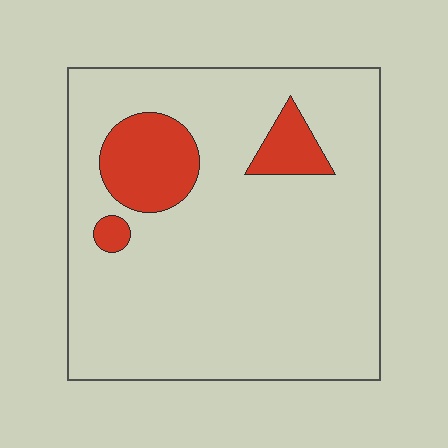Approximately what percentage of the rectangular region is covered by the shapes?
Approximately 15%.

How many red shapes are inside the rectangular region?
3.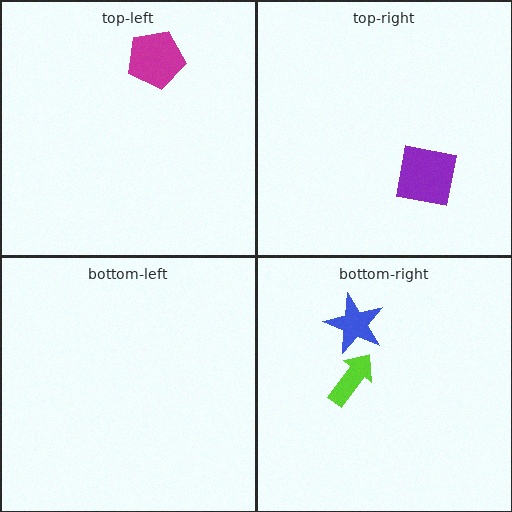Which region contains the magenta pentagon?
The top-left region.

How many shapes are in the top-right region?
1.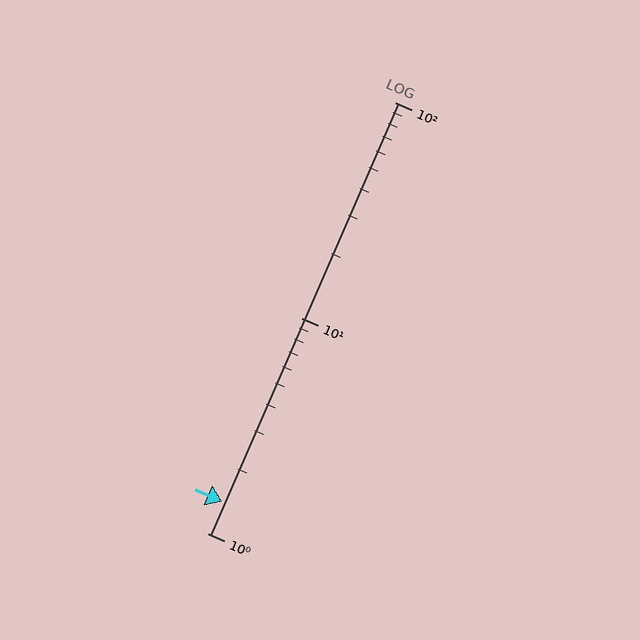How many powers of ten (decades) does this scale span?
The scale spans 2 decades, from 1 to 100.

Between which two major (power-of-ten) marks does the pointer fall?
The pointer is between 1 and 10.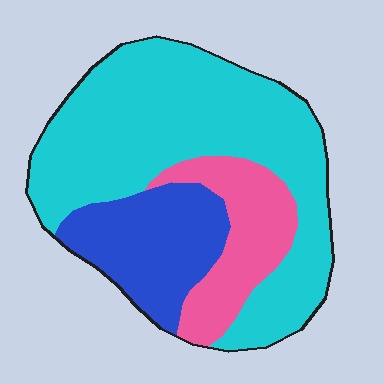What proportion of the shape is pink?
Pink takes up between a sixth and a third of the shape.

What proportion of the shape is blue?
Blue takes up between a sixth and a third of the shape.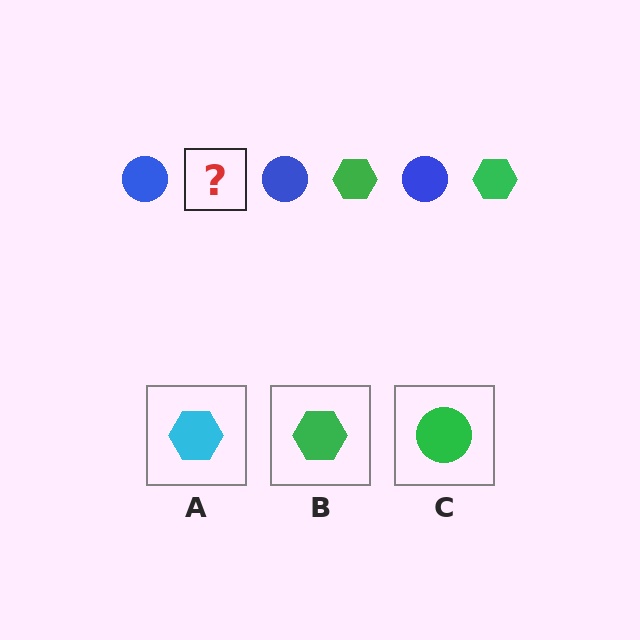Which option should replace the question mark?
Option B.